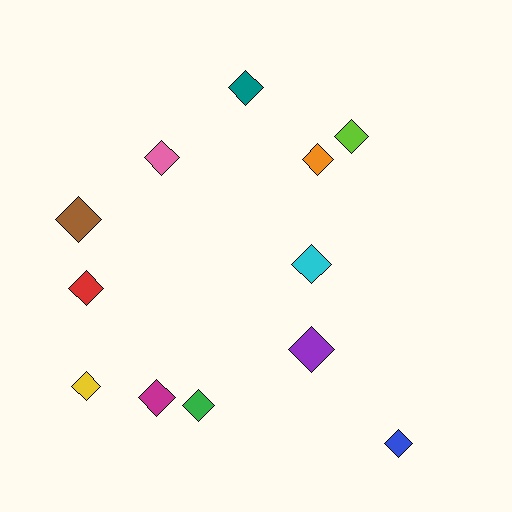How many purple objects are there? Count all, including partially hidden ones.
There is 1 purple object.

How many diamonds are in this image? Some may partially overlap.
There are 12 diamonds.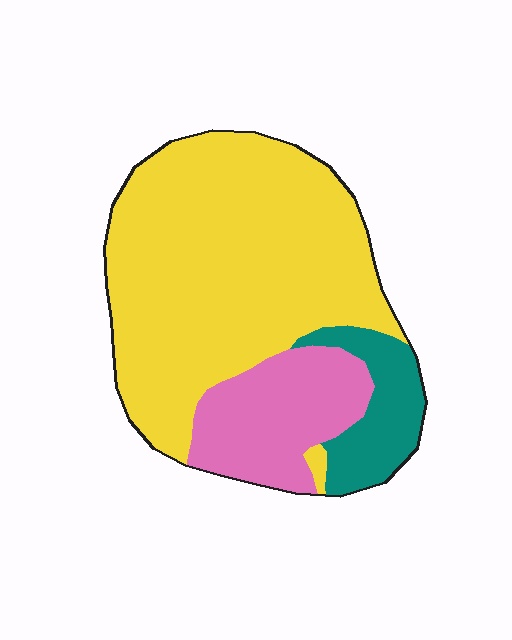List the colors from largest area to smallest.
From largest to smallest: yellow, pink, teal.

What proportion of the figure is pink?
Pink covers roughly 20% of the figure.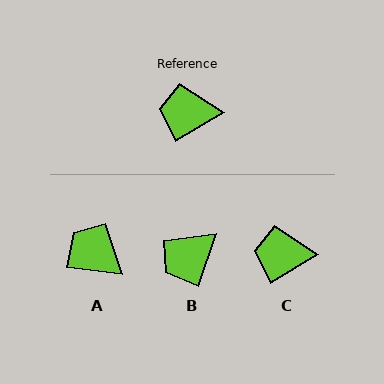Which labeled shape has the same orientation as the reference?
C.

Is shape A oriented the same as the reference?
No, it is off by about 38 degrees.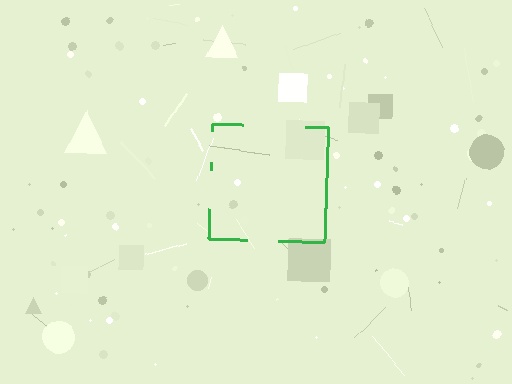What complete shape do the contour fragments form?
The contour fragments form a square.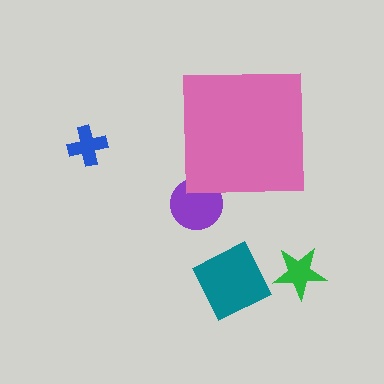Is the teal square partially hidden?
No, the teal square is fully visible.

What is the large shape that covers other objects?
A pink square.